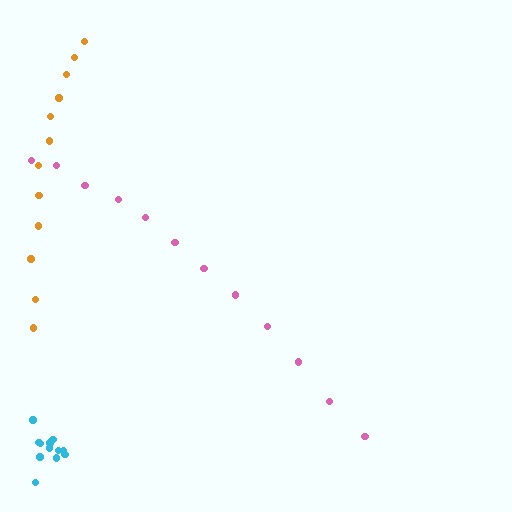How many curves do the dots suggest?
There are 3 distinct paths.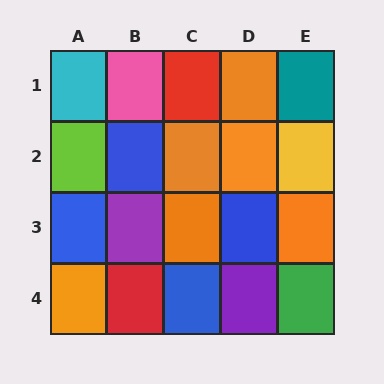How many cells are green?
1 cell is green.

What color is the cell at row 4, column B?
Red.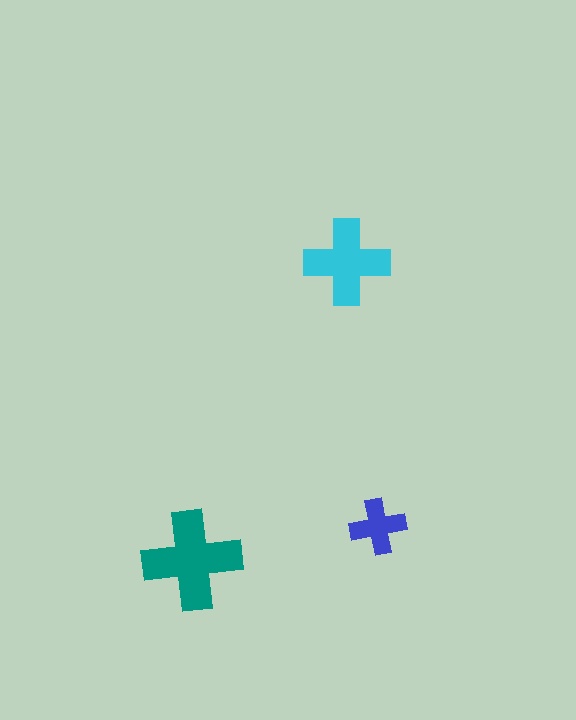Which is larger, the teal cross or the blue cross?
The teal one.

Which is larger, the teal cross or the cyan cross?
The teal one.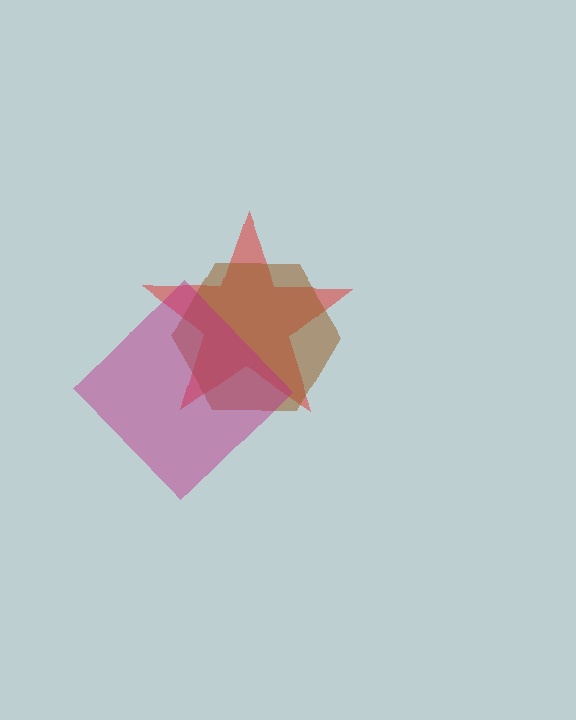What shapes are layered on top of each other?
The layered shapes are: a red star, a brown hexagon, a magenta diamond.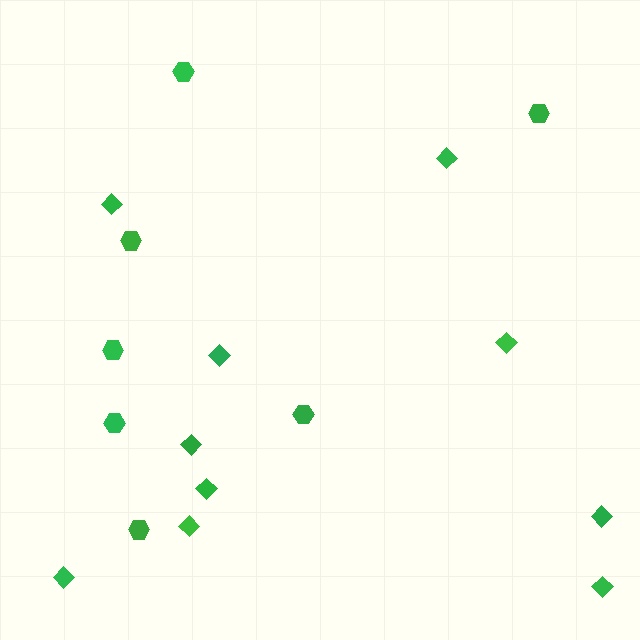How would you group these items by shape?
There are 2 groups: one group of hexagons (7) and one group of diamonds (10).